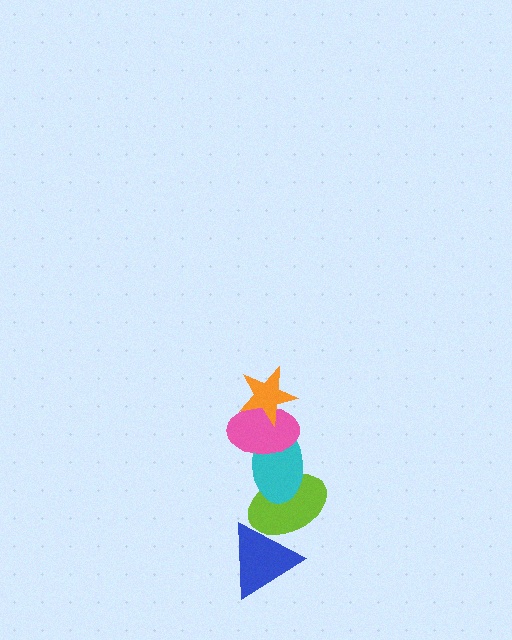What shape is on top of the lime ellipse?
The cyan ellipse is on top of the lime ellipse.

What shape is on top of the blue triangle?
The lime ellipse is on top of the blue triangle.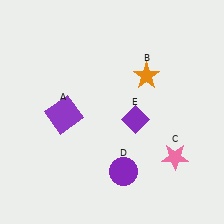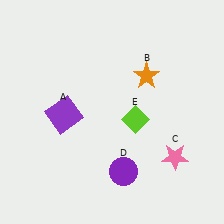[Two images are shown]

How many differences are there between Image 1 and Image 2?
There is 1 difference between the two images.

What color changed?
The diamond (E) changed from purple in Image 1 to lime in Image 2.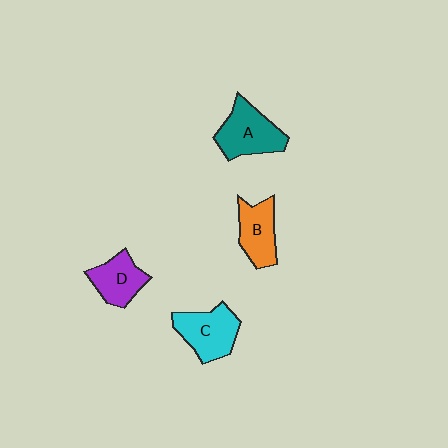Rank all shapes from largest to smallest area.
From largest to smallest: A (teal), C (cyan), B (orange), D (purple).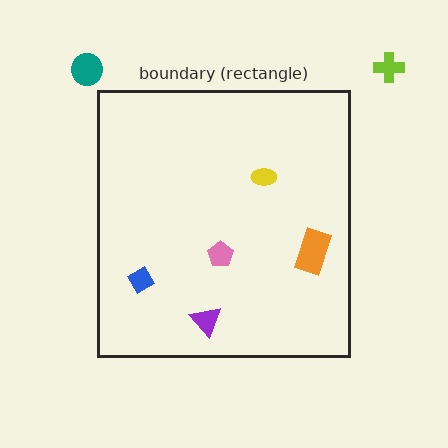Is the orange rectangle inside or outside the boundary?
Inside.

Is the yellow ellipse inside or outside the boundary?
Inside.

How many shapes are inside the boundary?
5 inside, 2 outside.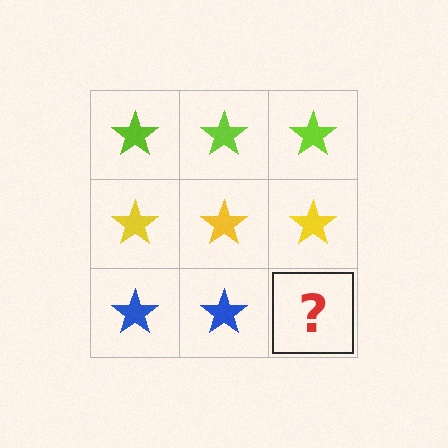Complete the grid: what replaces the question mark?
The question mark should be replaced with a blue star.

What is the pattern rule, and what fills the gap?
The rule is that each row has a consistent color. The gap should be filled with a blue star.